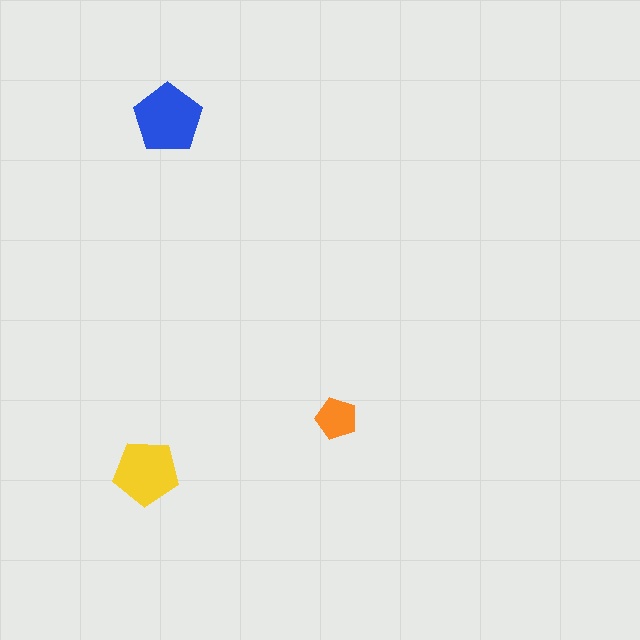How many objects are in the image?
There are 3 objects in the image.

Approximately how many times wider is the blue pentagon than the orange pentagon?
About 1.5 times wider.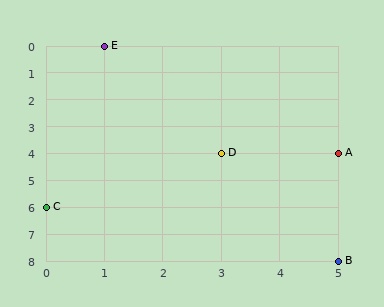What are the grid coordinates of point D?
Point D is at grid coordinates (3, 4).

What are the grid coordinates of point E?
Point E is at grid coordinates (1, 0).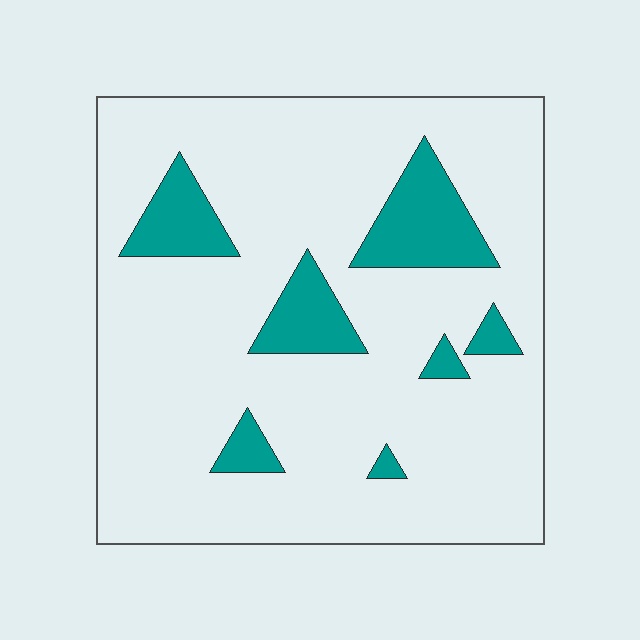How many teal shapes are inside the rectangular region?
7.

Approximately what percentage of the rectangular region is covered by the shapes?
Approximately 15%.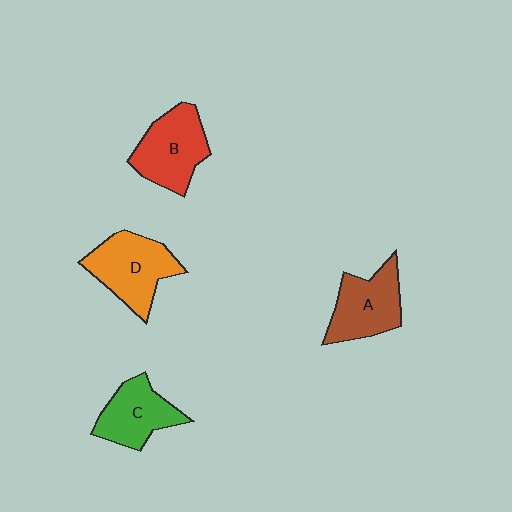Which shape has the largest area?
Shape D (orange).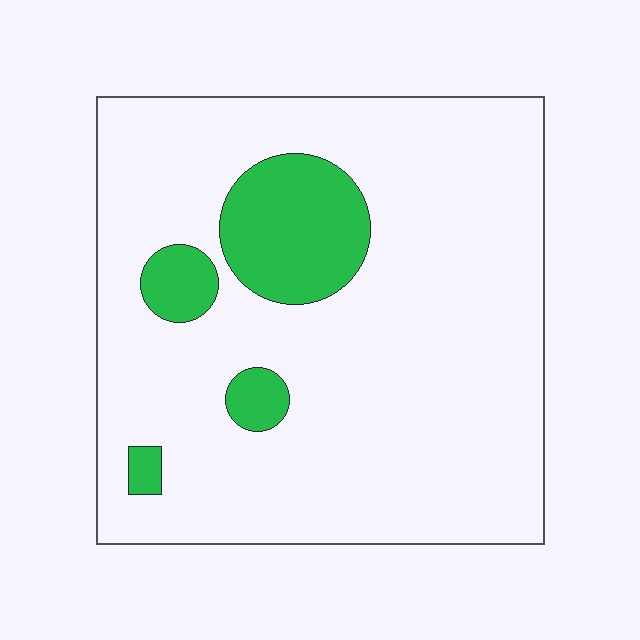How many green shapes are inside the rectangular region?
4.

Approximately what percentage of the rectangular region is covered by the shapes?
Approximately 15%.